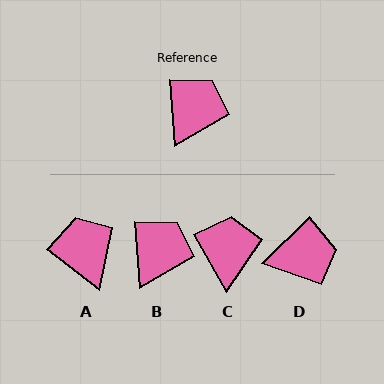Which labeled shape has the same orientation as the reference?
B.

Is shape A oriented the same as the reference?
No, it is off by about 48 degrees.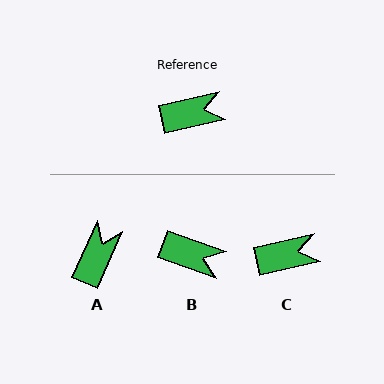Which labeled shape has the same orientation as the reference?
C.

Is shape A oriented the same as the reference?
No, it is off by about 53 degrees.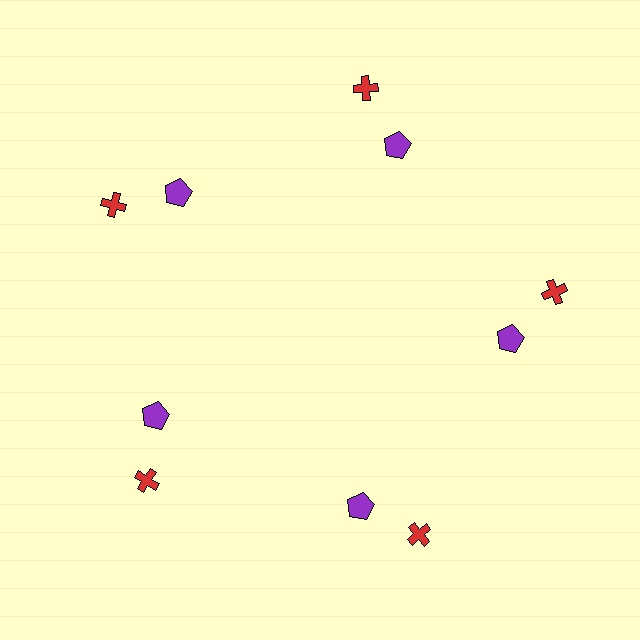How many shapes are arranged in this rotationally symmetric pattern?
There are 10 shapes, arranged in 5 groups of 2.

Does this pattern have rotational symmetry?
Yes, this pattern has 5-fold rotational symmetry. It looks the same after rotating 72 degrees around the center.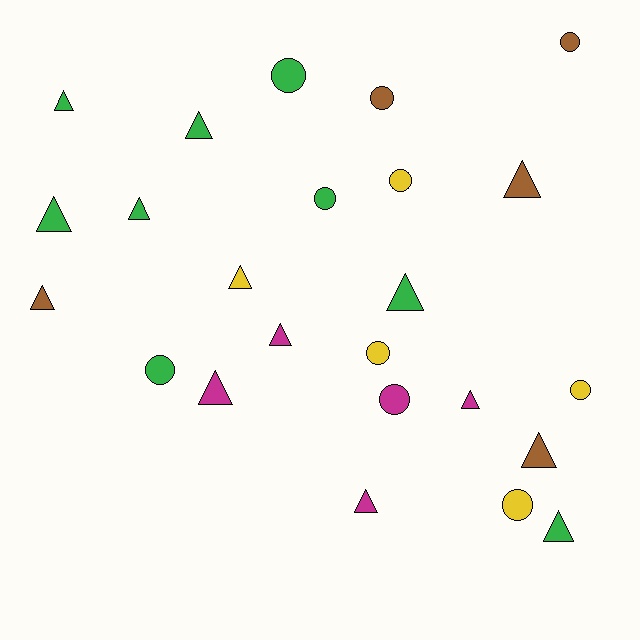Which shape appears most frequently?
Triangle, with 14 objects.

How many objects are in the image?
There are 24 objects.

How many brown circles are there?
There are 2 brown circles.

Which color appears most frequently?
Green, with 9 objects.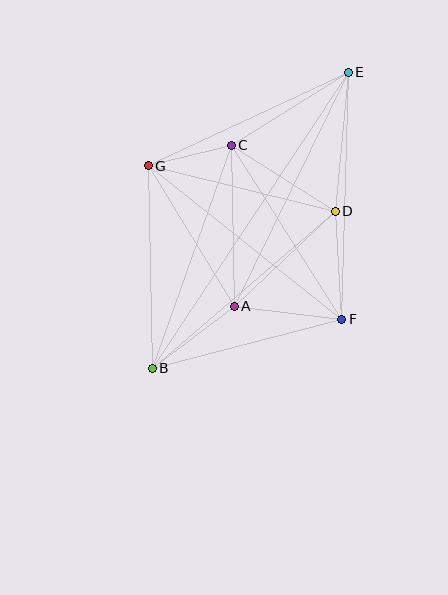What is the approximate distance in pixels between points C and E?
The distance between C and E is approximately 138 pixels.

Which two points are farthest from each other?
Points B and E are farthest from each other.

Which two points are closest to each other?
Points C and G are closest to each other.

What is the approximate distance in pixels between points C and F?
The distance between C and F is approximately 206 pixels.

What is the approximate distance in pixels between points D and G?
The distance between D and G is approximately 192 pixels.